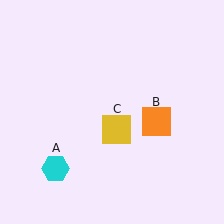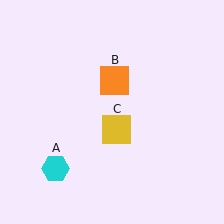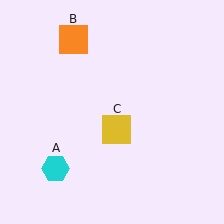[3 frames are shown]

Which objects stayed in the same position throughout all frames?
Cyan hexagon (object A) and yellow square (object C) remained stationary.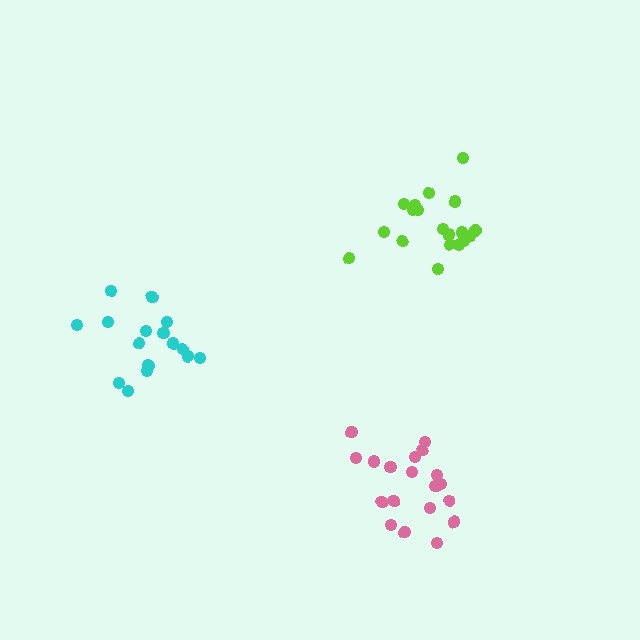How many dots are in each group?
Group 1: 17 dots, Group 2: 19 dots, Group 3: 20 dots (56 total).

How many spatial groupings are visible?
There are 3 spatial groupings.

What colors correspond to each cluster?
The clusters are colored: cyan, lime, pink.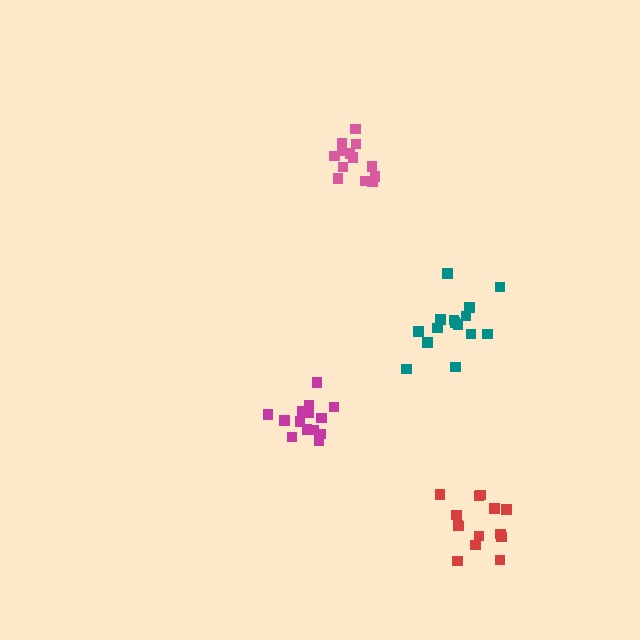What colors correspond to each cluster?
The clusters are colored: teal, red, magenta, pink.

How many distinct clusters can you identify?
There are 4 distinct clusters.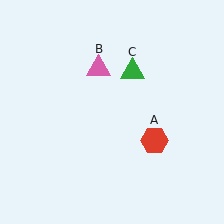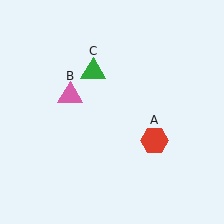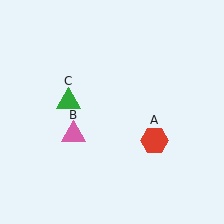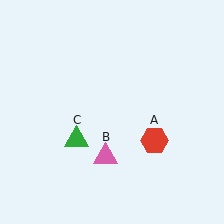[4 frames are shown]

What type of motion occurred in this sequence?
The pink triangle (object B), green triangle (object C) rotated counterclockwise around the center of the scene.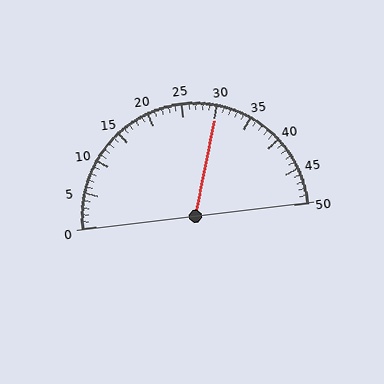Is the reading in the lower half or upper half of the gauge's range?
The reading is in the upper half of the range (0 to 50).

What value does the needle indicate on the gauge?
The needle indicates approximately 30.